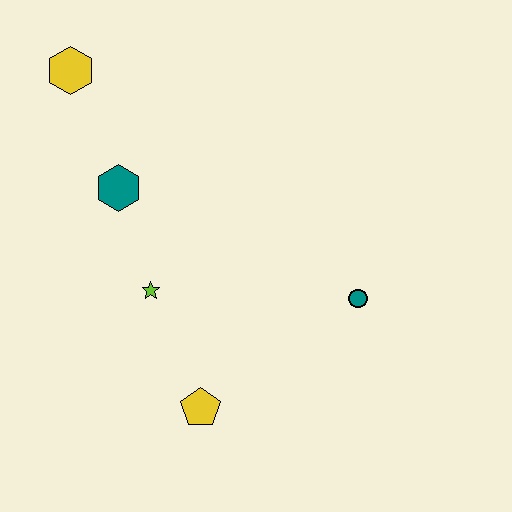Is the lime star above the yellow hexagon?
No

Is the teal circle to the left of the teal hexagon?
No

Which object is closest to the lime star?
The teal hexagon is closest to the lime star.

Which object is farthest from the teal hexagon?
The teal circle is farthest from the teal hexagon.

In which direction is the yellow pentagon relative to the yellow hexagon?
The yellow pentagon is below the yellow hexagon.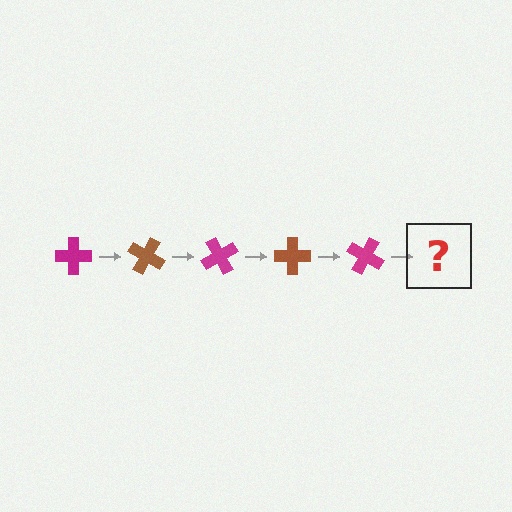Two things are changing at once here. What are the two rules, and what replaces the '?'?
The two rules are that it rotates 30 degrees each step and the color cycles through magenta and brown. The '?' should be a brown cross, rotated 150 degrees from the start.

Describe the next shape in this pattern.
It should be a brown cross, rotated 150 degrees from the start.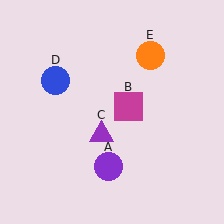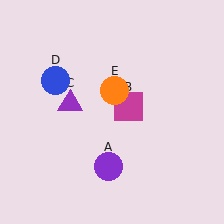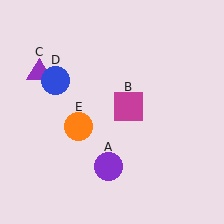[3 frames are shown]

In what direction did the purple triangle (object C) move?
The purple triangle (object C) moved up and to the left.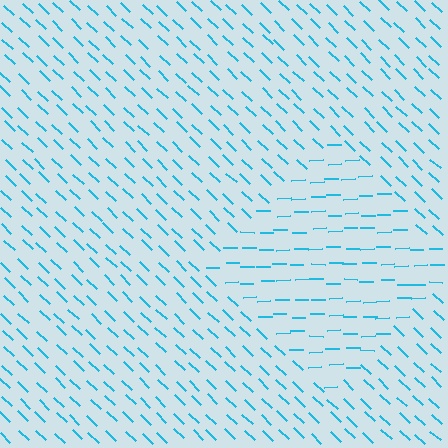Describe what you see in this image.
The image is filled with small cyan line segments. A diamond region in the image has lines oriented differently from the surrounding lines, creating a visible texture boundary.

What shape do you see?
I see a diamond.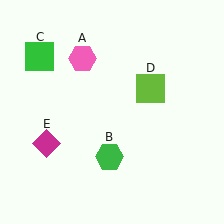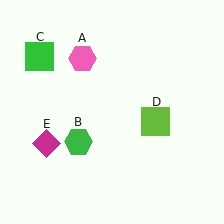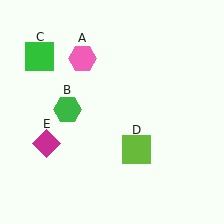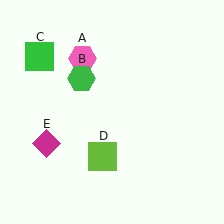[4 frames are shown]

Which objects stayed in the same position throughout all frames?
Pink hexagon (object A) and green square (object C) and magenta diamond (object E) remained stationary.